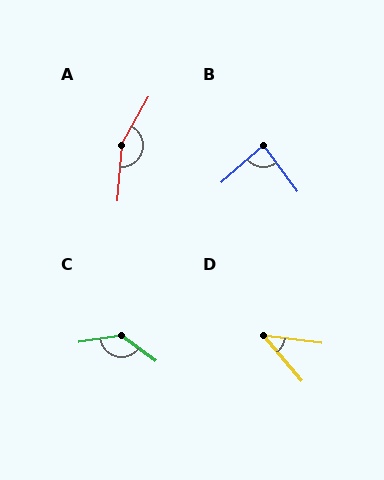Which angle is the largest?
A, at approximately 156 degrees.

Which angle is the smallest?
D, at approximately 42 degrees.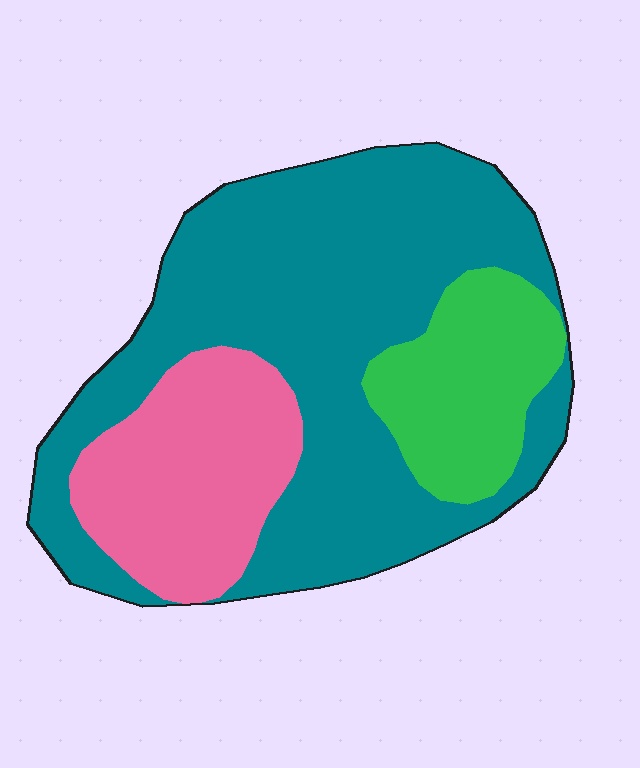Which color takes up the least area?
Green, at roughly 15%.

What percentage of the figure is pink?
Pink covers roughly 20% of the figure.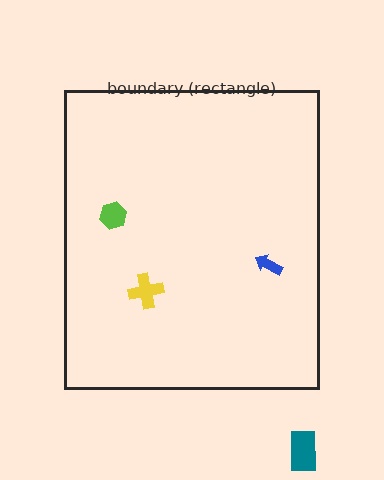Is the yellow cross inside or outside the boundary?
Inside.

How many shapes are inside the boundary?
3 inside, 1 outside.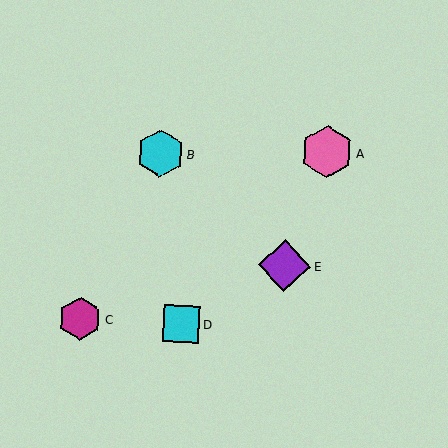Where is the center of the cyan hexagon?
The center of the cyan hexagon is at (160, 153).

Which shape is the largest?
The purple diamond (labeled E) is the largest.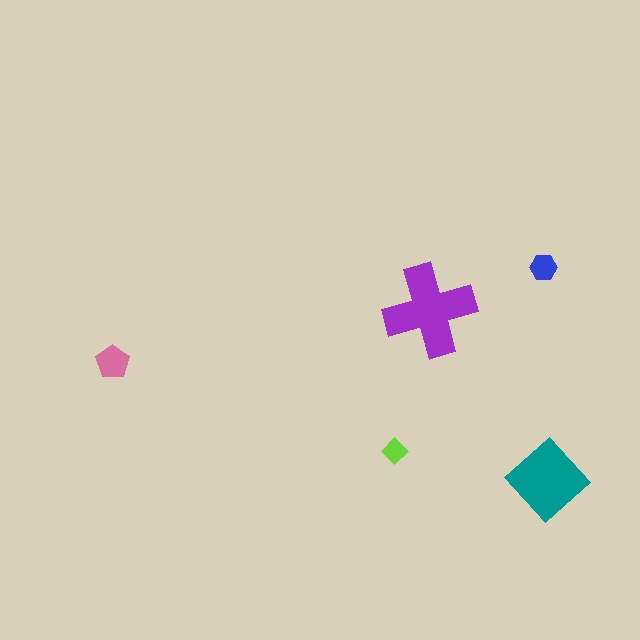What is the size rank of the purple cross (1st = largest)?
1st.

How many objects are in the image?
There are 5 objects in the image.